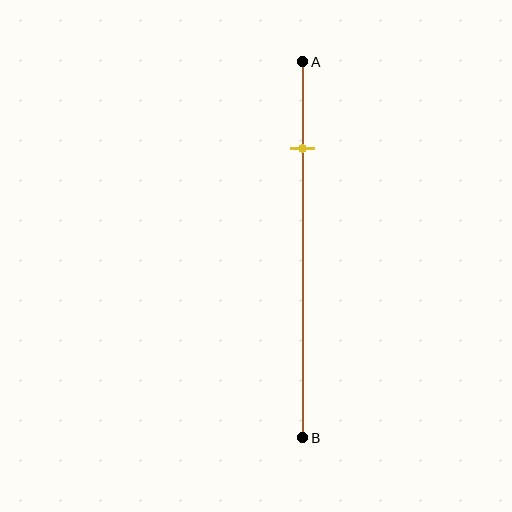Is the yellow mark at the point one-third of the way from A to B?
No, the mark is at about 25% from A, not at the 33% one-third point.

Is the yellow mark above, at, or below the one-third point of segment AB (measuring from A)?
The yellow mark is above the one-third point of segment AB.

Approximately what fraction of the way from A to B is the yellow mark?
The yellow mark is approximately 25% of the way from A to B.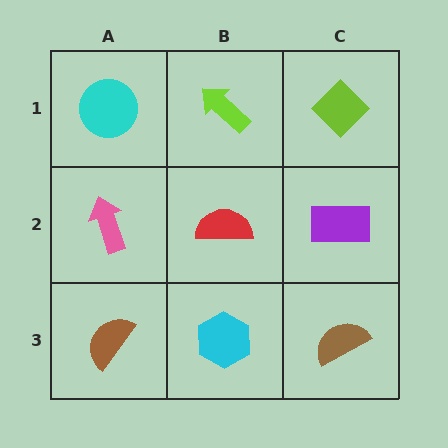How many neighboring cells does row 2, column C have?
3.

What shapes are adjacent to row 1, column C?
A purple rectangle (row 2, column C), a lime arrow (row 1, column B).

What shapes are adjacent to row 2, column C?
A lime diamond (row 1, column C), a brown semicircle (row 3, column C), a red semicircle (row 2, column B).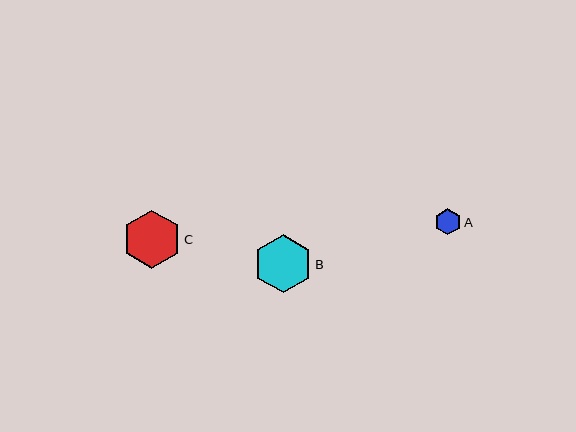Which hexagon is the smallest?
Hexagon A is the smallest with a size of approximately 26 pixels.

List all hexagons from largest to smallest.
From largest to smallest: C, B, A.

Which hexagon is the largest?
Hexagon C is the largest with a size of approximately 58 pixels.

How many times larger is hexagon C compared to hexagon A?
Hexagon C is approximately 2.2 times the size of hexagon A.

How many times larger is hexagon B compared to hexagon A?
Hexagon B is approximately 2.2 times the size of hexagon A.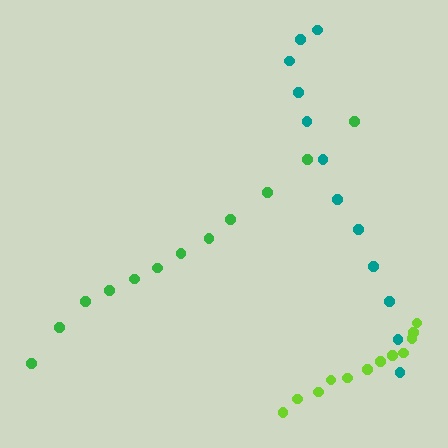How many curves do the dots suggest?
There are 3 distinct paths.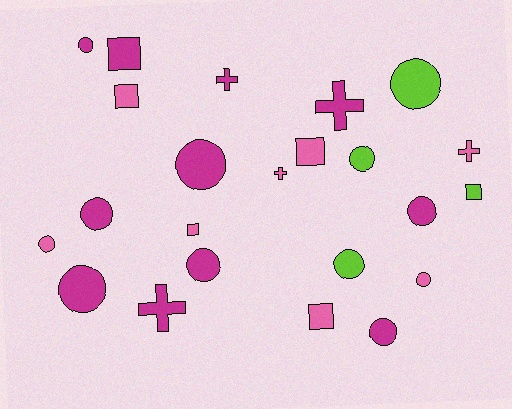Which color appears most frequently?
Magenta, with 11 objects.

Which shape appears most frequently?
Circle, with 12 objects.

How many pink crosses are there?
There are 2 pink crosses.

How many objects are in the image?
There are 23 objects.